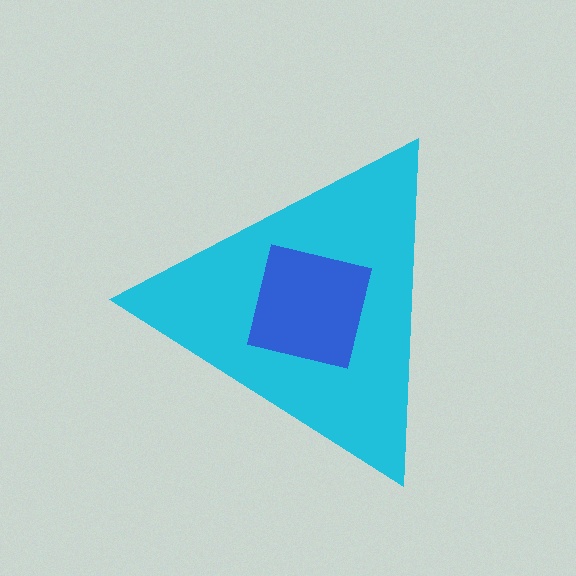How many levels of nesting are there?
2.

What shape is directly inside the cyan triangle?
The blue square.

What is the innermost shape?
The blue square.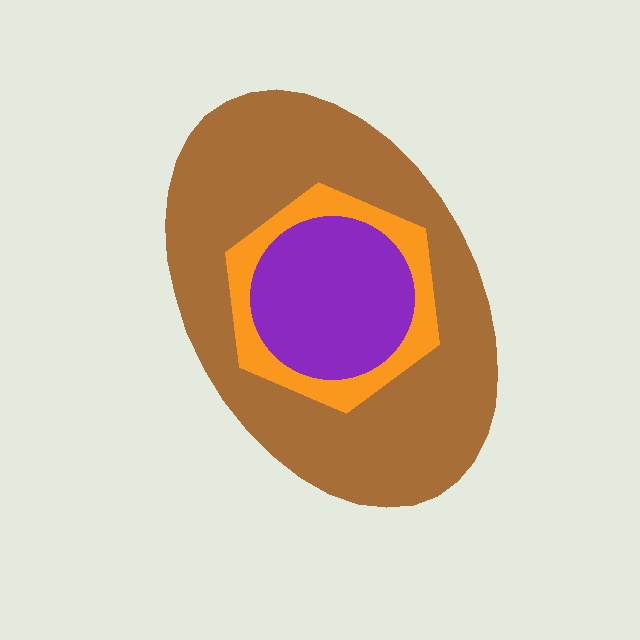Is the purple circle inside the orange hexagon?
Yes.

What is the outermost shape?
The brown ellipse.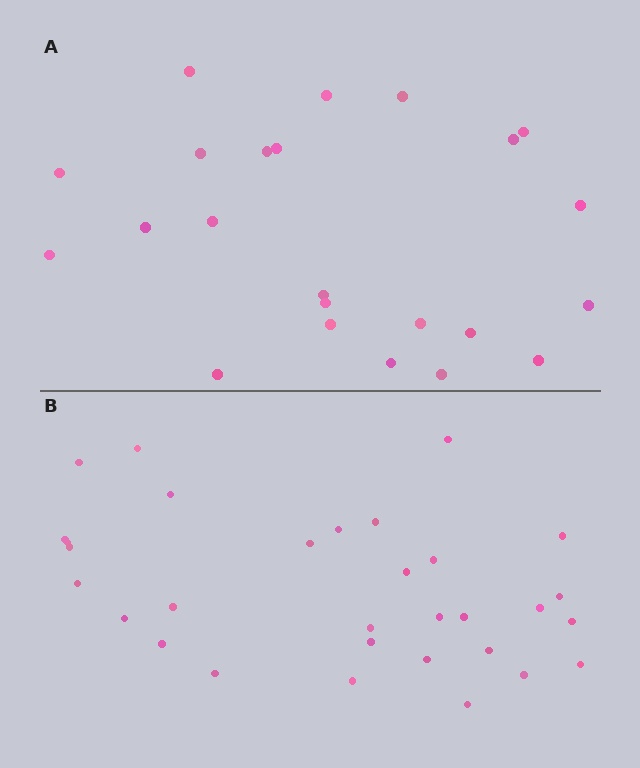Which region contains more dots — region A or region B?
Region B (the bottom region) has more dots.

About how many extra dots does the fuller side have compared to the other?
Region B has roughly 8 or so more dots than region A.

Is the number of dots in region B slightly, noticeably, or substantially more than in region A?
Region B has noticeably more, but not dramatically so. The ratio is roughly 1.3 to 1.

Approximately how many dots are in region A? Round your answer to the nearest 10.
About 20 dots. (The exact count is 23, which rounds to 20.)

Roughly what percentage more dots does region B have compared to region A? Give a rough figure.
About 35% more.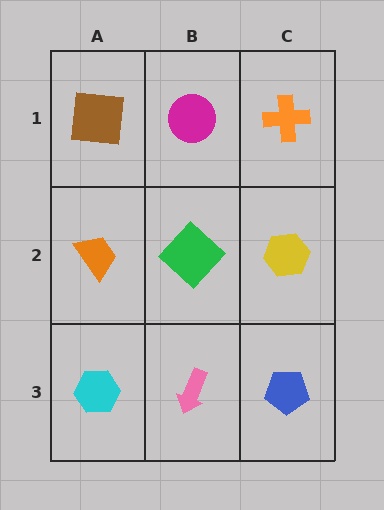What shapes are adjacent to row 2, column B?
A magenta circle (row 1, column B), a pink arrow (row 3, column B), an orange trapezoid (row 2, column A), a yellow hexagon (row 2, column C).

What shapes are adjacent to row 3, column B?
A green diamond (row 2, column B), a cyan hexagon (row 3, column A), a blue pentagon (row 3, column C).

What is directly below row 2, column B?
A pink arrow.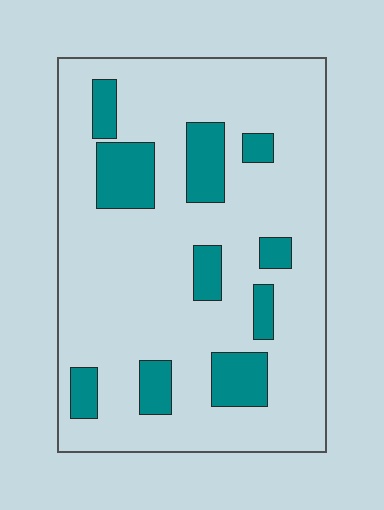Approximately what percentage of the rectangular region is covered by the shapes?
Approximately 20%.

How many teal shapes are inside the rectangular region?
10.